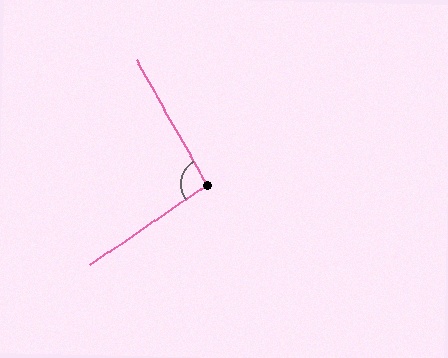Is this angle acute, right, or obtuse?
It is obtuse.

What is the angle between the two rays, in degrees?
Approximately 95 degrees.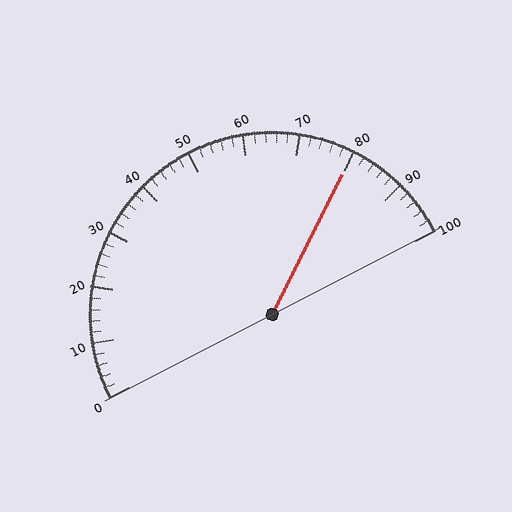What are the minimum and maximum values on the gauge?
The gauge ranges from 0 to 100.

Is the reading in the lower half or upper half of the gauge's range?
The reading is in the upper half of the range (0 to 100).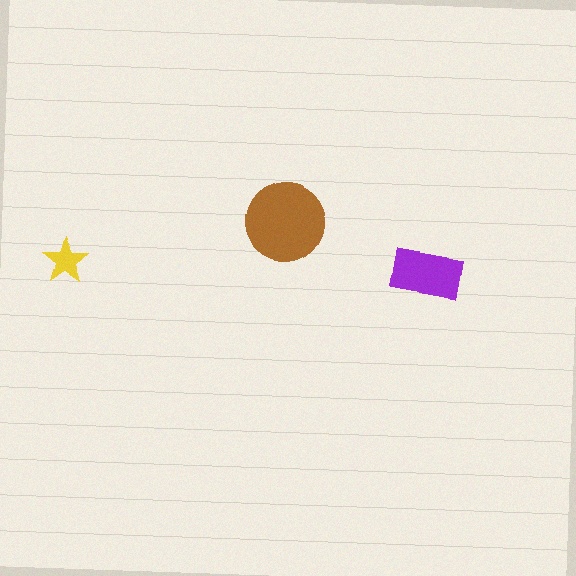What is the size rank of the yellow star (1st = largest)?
3rd.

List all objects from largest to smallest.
The brown circle, the purple rectangle, the yellow star.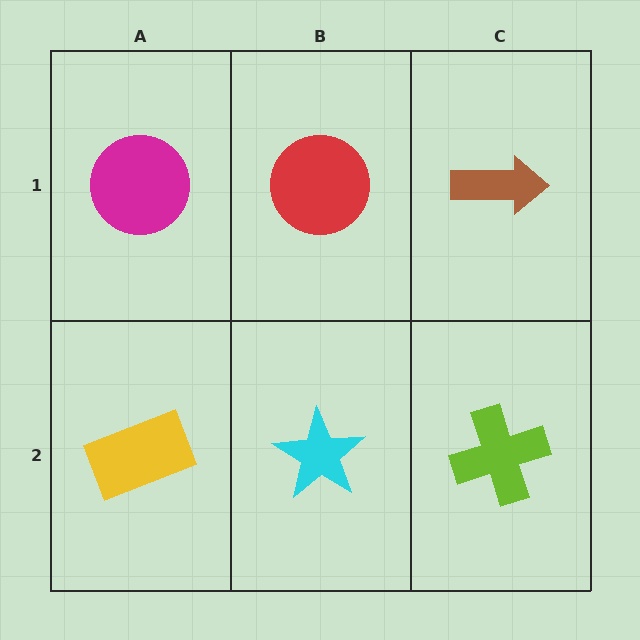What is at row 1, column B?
A red circle.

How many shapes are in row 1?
3 shapes.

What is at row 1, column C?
A brown arrow.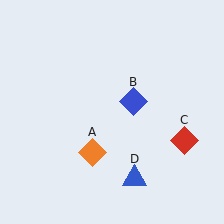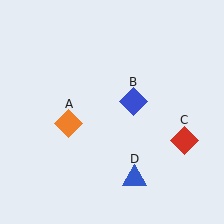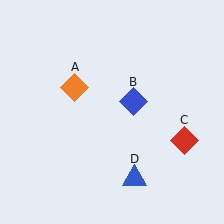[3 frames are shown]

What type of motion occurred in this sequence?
The orange diamond (object A) rotated clockwise around the center of the scene.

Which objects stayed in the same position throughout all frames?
Blue diamond (object B) and red diamond (object C) and blue triangle (object D) remained stationary.